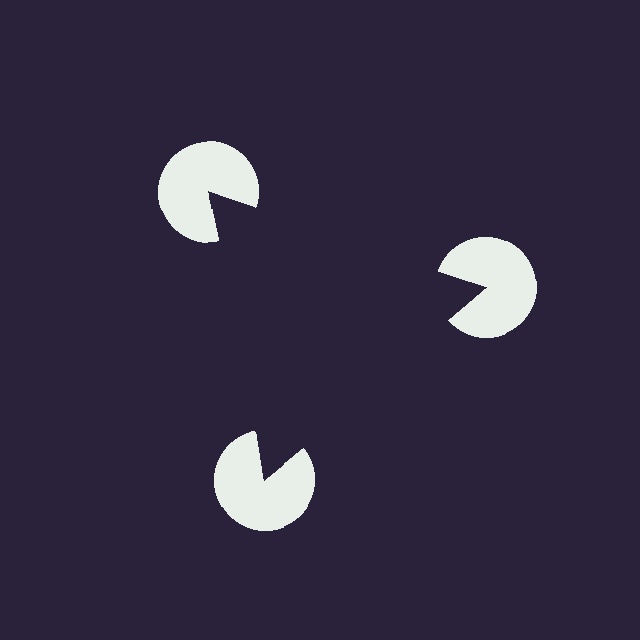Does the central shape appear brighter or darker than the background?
It typically appears slightly darker than the background, even though no actual brightness change is drawn.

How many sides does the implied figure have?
3 sides.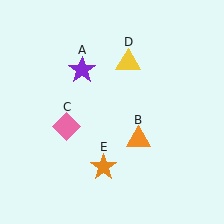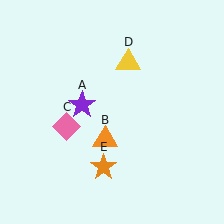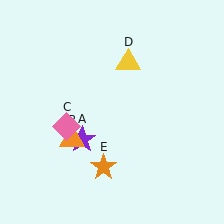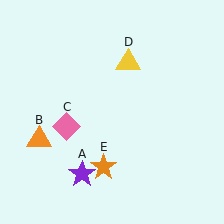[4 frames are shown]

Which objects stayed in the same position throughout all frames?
Pink diamond (object C) and yellow triangle (object D) and orange star (object E) remained stationary.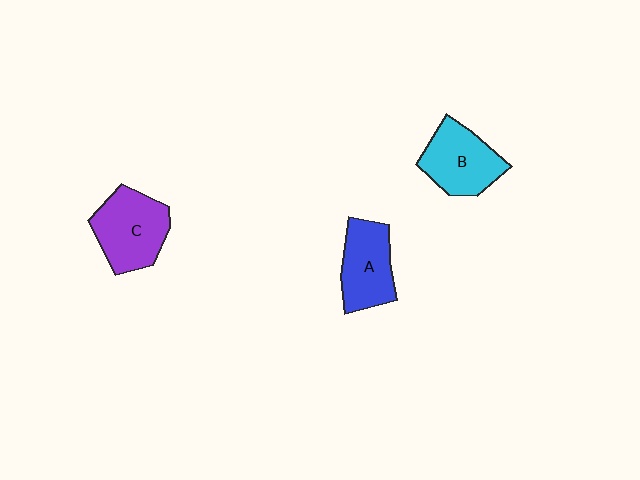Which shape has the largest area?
Shape C (purple).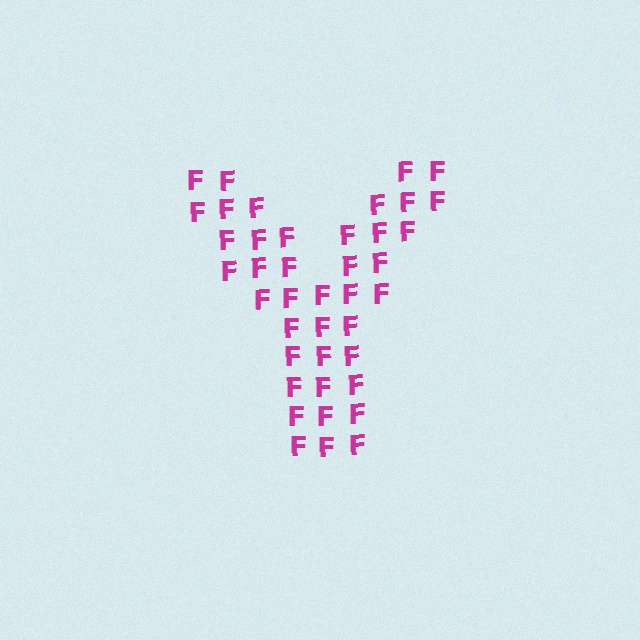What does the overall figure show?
The overall figure shows the letter Y.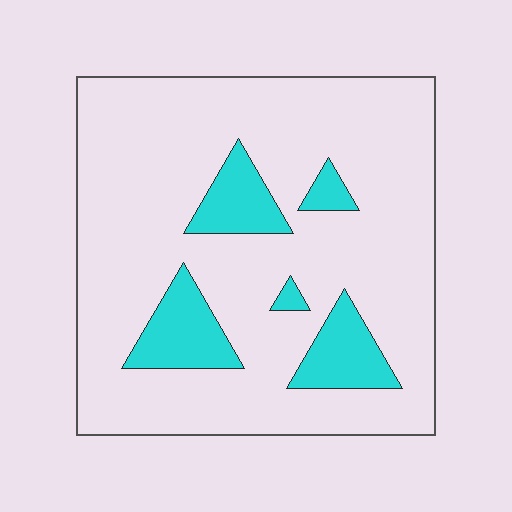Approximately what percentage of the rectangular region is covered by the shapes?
Approximately 15%.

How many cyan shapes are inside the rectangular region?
5.